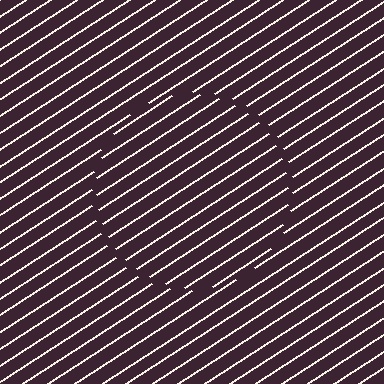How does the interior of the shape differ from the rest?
The interior of the shape contains the same grating, shifted by half a period — the contour is defined by the phase discontinuity where line-ends from the inner and outer gratings abut.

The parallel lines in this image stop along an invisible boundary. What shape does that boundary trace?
An illusory circle. The interior of the shape contains the same grating, shifted by half a period — the contour is defined by the phase discontinuity where line-ends from the inner and outer gratings abut.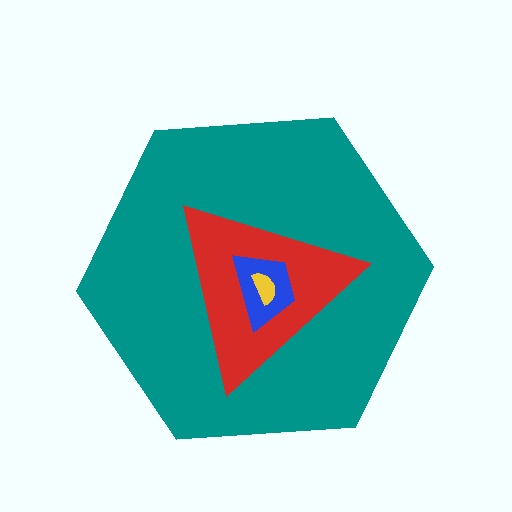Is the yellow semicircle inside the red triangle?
Yes.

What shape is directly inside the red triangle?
The blue trapezoid.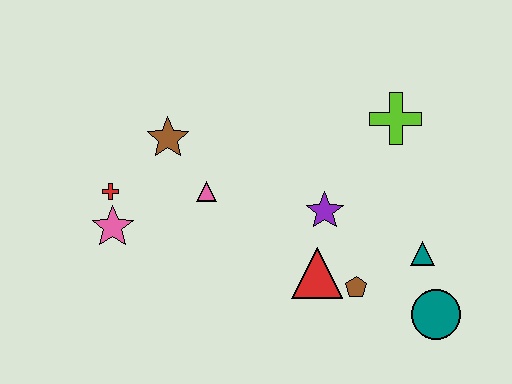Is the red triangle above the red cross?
No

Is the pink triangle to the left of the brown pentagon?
Yes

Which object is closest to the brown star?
The pink triangle is closest to the brown star.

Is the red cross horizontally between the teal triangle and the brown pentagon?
No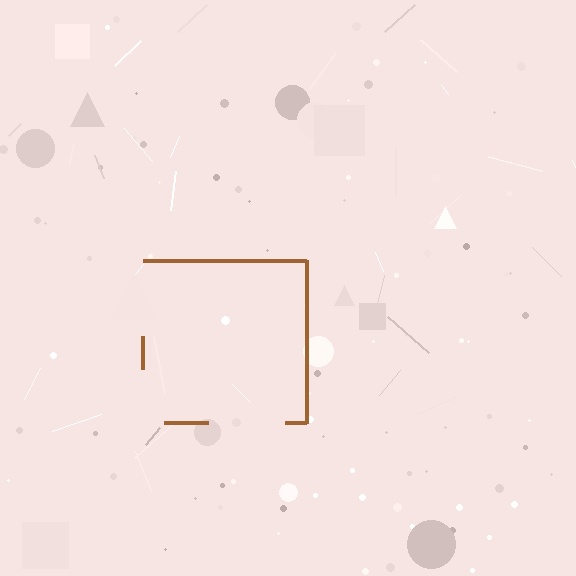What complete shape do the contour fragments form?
The contour fragments form a square.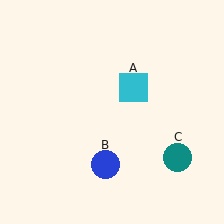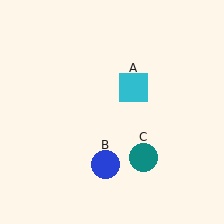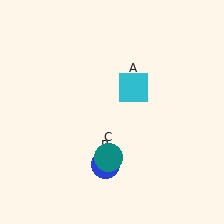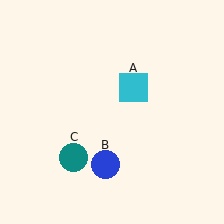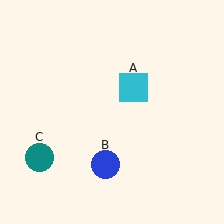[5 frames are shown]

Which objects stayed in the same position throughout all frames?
Cyan square (object A) and blue circle (object B) remained stationary.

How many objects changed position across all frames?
1 object changed position: teal circle (object C).